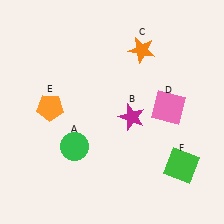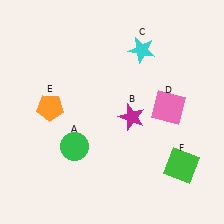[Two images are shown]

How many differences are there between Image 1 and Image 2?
There is 1 difference between the two images.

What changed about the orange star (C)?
In Image 1, C is orange. In Image 2, it changed to cyan.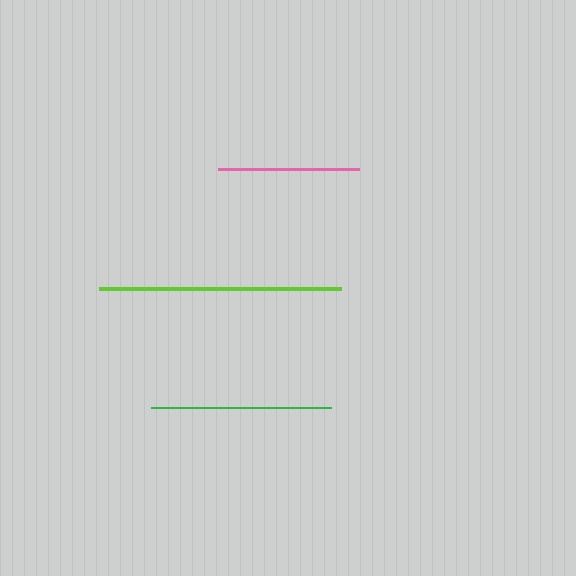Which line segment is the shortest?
The pink line is the shortest at approximately 141 pixels.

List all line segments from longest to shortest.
From longest to shortest: lime, green, pink.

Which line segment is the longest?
The lime line is the longest at approximately 242 pixels.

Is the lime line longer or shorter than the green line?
The lime line is longer than the green line.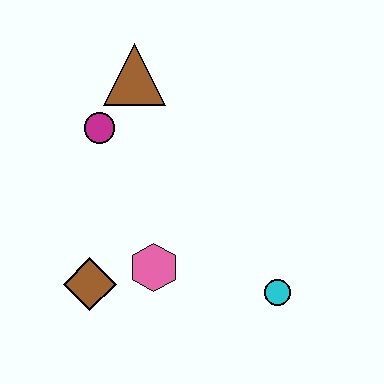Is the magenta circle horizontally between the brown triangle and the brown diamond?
Yes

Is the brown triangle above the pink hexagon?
Yes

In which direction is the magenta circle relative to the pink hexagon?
The magenta circle is above the pink hexagon.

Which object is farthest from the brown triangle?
The cyan circle is farthest from the brown triangle.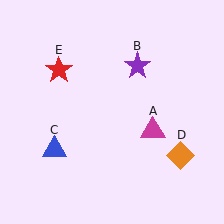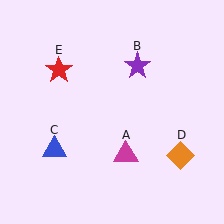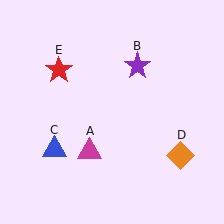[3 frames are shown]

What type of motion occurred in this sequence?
The magenta triangle (object A) rotated clockwise around the center of the scene.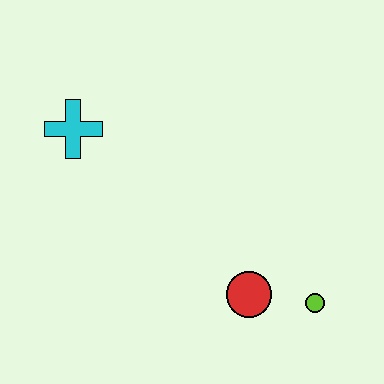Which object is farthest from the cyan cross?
The lime circle is farthest from the cyan cross.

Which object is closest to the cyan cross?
The red circle is closest to the cyan cross.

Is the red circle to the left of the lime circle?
Yes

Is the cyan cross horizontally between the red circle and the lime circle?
No